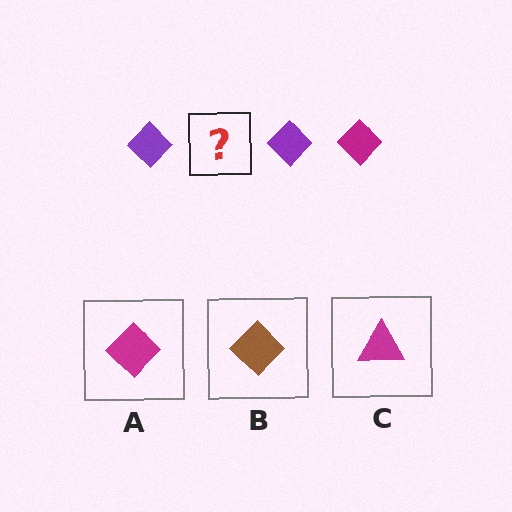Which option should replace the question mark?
Option A.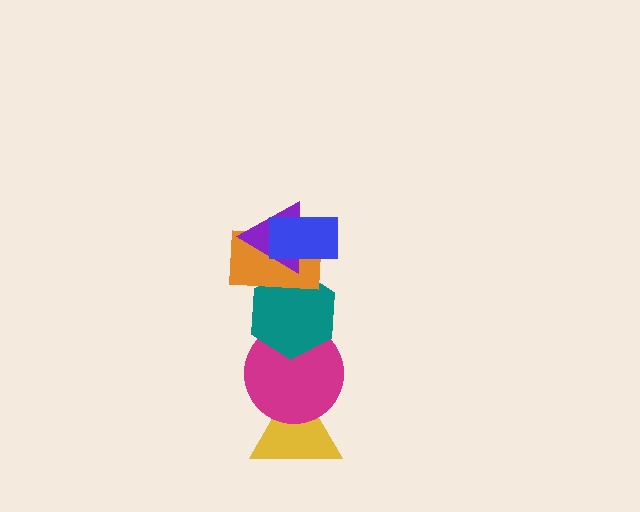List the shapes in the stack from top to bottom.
From top to bottom: the blue rectangle, the purple triangle, the orange rectangle, the teal hexagon, the magenta circle, the yellow triangle.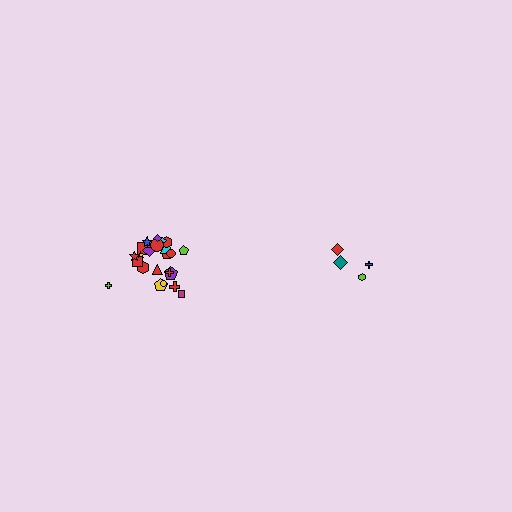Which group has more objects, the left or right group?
The left group.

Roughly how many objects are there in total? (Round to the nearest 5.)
Roughly 30 objects in total.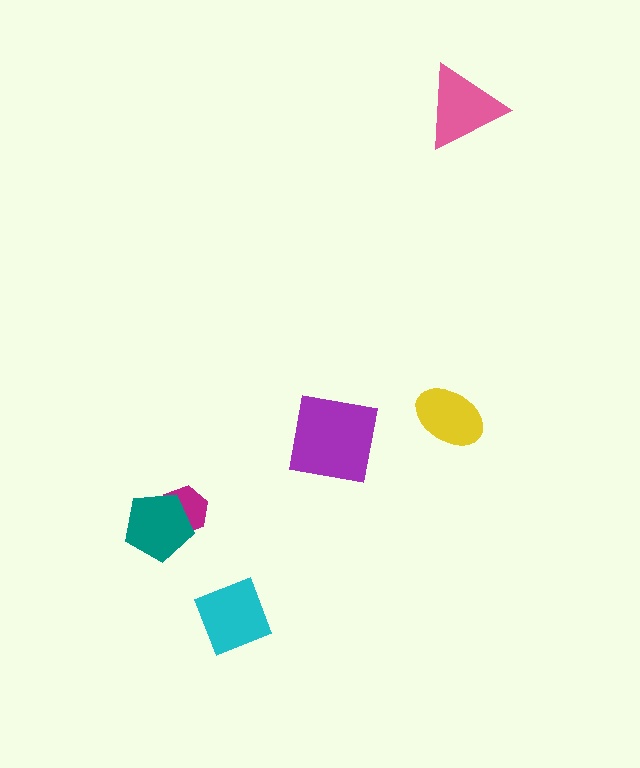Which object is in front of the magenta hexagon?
The teal pentagon is in front of the magenta hexagon.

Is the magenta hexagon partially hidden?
Yes, it is partially covered by another shape.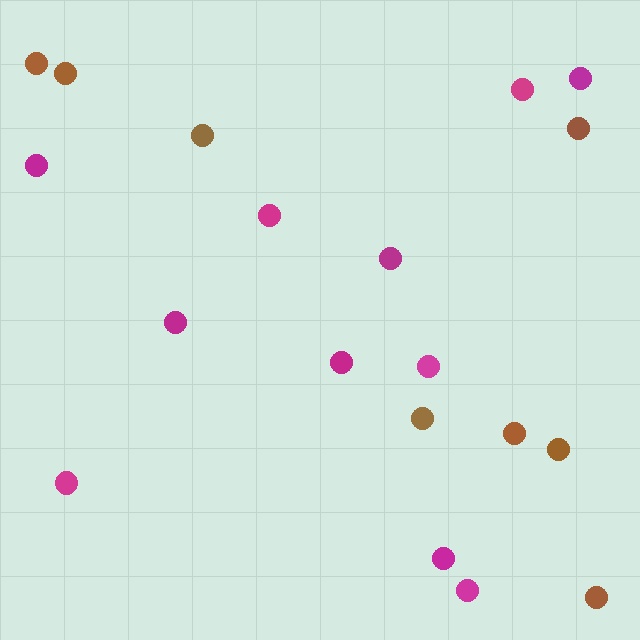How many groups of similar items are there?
There are 2 groups: one group of magenta circles (11) and one group of brown circles (8).